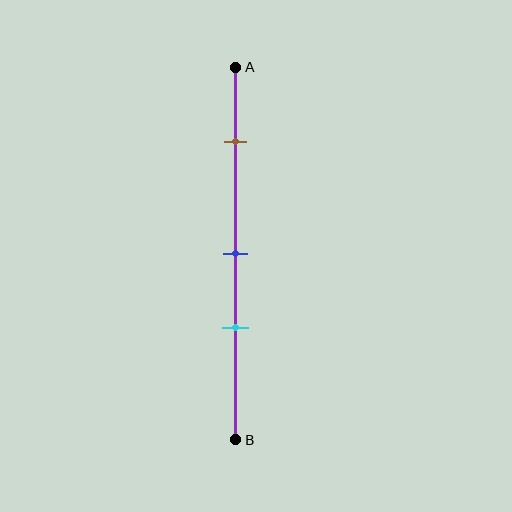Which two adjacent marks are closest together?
The blue and cyan marks are the closest adjacent pair.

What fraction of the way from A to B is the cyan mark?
The cyan mark is approximately 70% (0.7) of the way from A to B.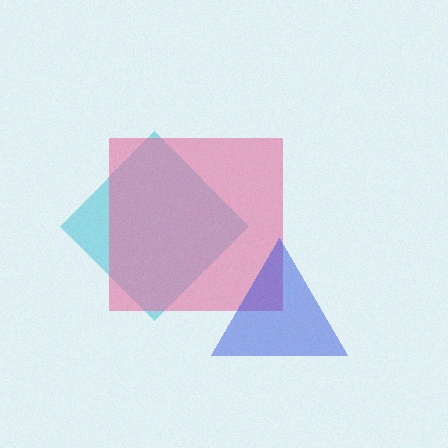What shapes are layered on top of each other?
The layered shapes are: a cyan diamond, a pink square, a blue triangle.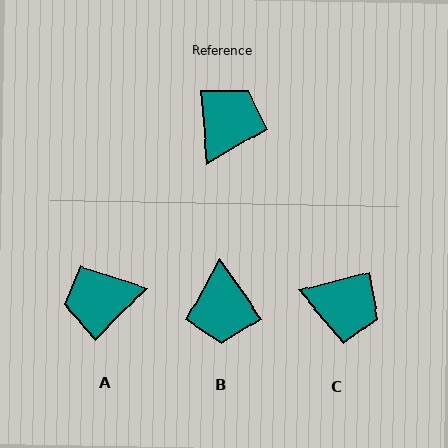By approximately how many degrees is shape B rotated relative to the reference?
Approximately 149 degrees clockwise.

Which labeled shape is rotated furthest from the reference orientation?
B, about 149 degrees away.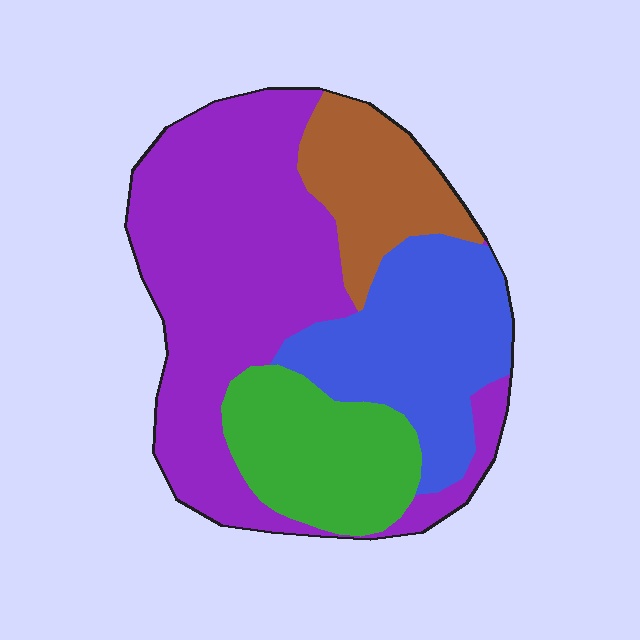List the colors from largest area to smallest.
From largest to smallest: purple, blue, green, brown.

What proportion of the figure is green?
Green takes up less than a quarter of the figure.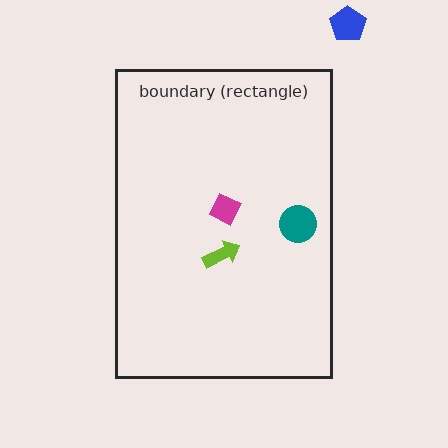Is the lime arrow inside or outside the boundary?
Inside.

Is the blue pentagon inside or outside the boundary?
Outside.